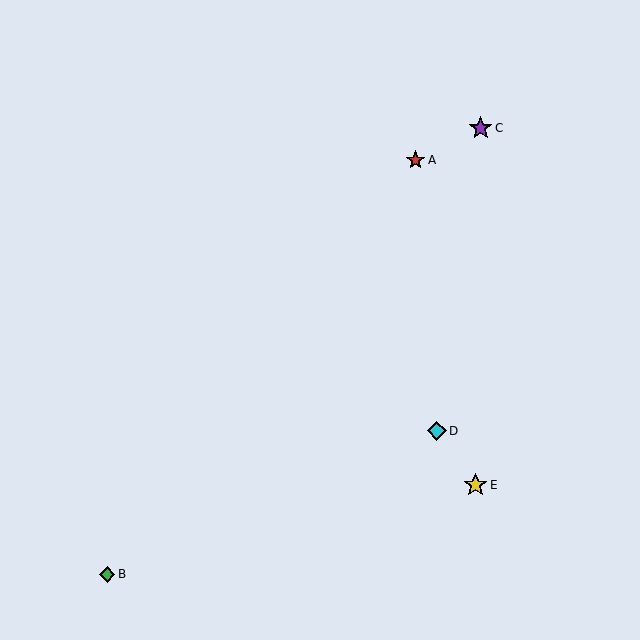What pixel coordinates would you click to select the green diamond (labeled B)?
Click at (107, 574) to select the green diamond B.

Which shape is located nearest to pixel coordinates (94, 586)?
The green diamond (labeled B) at (107, 574) is nearest to that location.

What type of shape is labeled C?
Shape C is a purple star.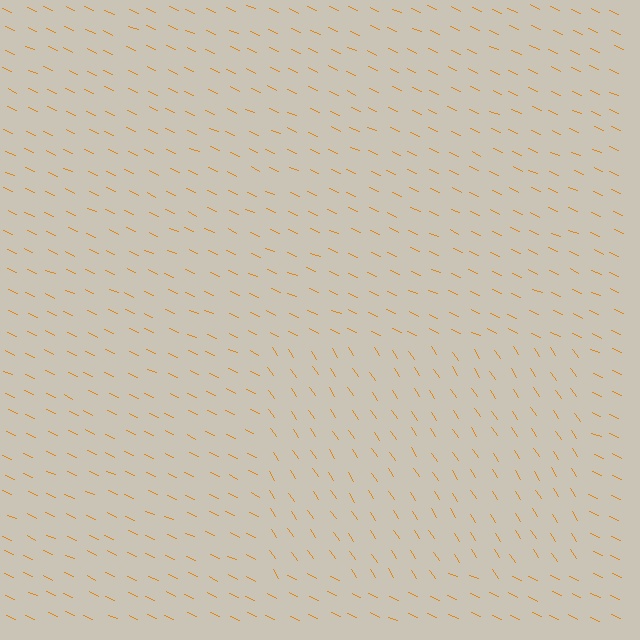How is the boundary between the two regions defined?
The boundary is defined purely by a change in line orientation (approximately 33 degrees difference). All lines are the same color and thickness.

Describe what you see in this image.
The image is filled with small orange line segments. A rectangle region in the image has lines oriented differently from the surrounding lines, creating a visible texture boundary.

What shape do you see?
I see a rectangle.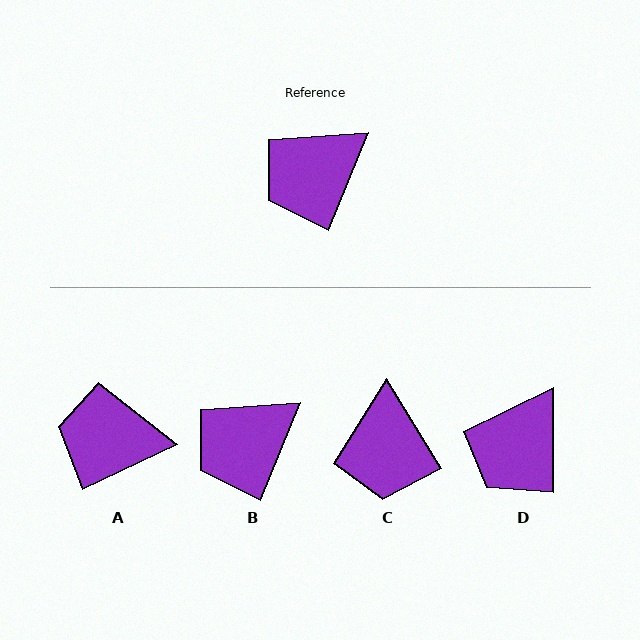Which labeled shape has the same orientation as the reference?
B.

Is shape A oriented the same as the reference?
No, it is off by about 43 degrees.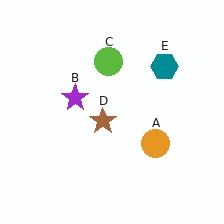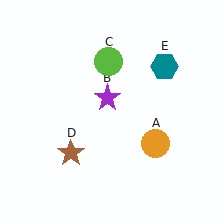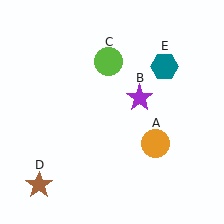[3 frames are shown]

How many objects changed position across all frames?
2 objects changed position: purple star (object B), brown star (object D).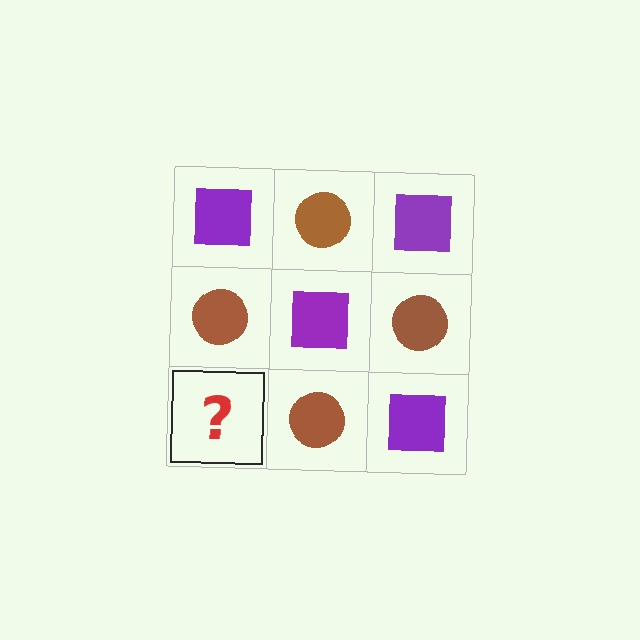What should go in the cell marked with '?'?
The missing cell should contain a purple square.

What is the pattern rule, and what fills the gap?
The rule is that it alternates purple square and brown circle in a checkerboard pattern. The gap should be filled with a purple square.